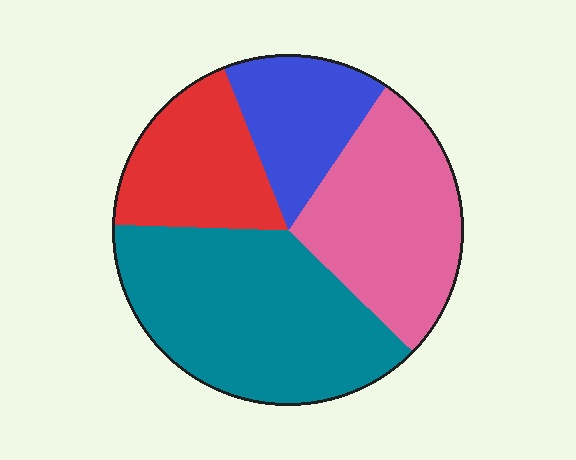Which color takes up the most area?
Teal, at roughly 40%.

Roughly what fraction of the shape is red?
Red takes up between a sixth and a third of the shape.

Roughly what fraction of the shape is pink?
Pink covers roughly 30% of the shape.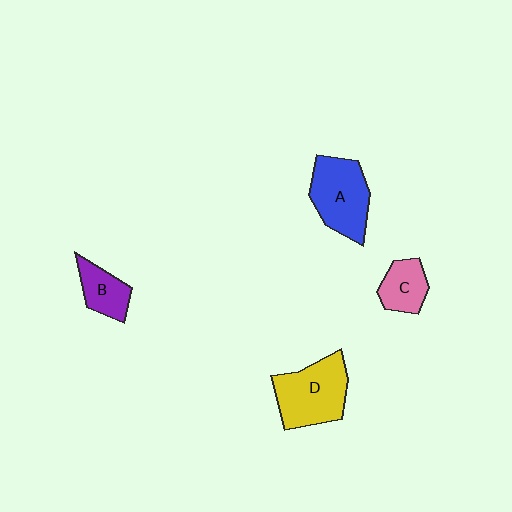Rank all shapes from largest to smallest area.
From largest to smallest: D (yellow), A (blue), B (purple), C (pink).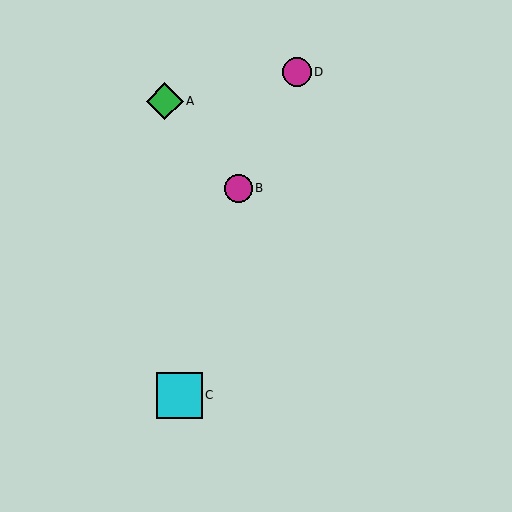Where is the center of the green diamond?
The center of the green diamond is at (165, 101).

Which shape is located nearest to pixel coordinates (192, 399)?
The cyan square (labeled C) at (179, 395) is nearest to that location.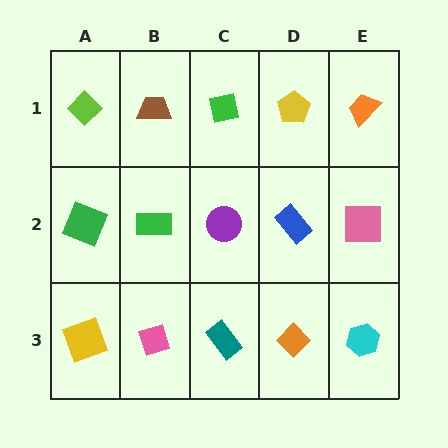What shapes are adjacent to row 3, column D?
A blue rectangle (row 2, column D), a teal rectangle (row 3, column C), a cyan hexagon (row 3, column E).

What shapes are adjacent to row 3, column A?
A green square (row 2, column A), a pink diamond (row 3, column B).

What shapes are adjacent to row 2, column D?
A yellow pentagon (row 1, column D), an orange diamond (row 3, column D), a purple circle (row 2, column C), a pink square (row 2, column E).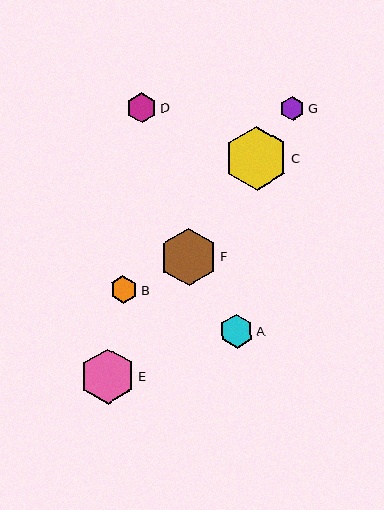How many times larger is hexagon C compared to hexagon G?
Hexagon C is approximately 2.6 times the size of hexagon G.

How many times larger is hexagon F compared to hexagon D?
Hexagon F is approximately 1.9 times the size of hexagon D.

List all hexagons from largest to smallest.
From largest to smallest: C, F, E, A, D, B, G.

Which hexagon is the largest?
Hexagon C is the largest with a size of approximately 64 pixels.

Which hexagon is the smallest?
Hexagon G is the smallest with a size of approximately 24 pixels.